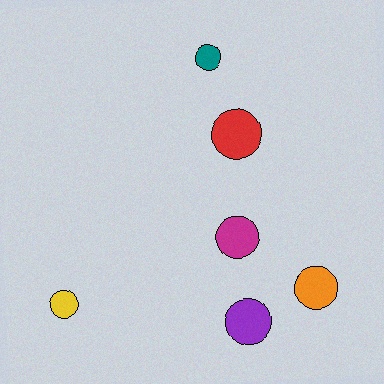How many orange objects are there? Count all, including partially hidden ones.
There is 1 orange object.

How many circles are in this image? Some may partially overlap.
There are 6 circles.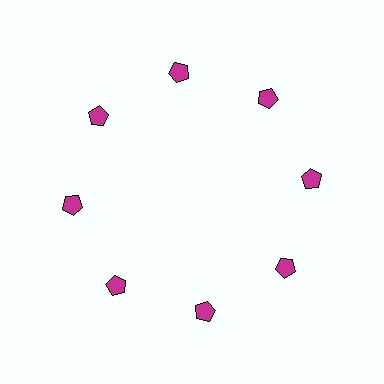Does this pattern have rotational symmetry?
Yes, this pattern has 8-fold rotational symmetry. It looks the same after rotating 45 degrees around the center.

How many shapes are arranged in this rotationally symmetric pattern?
There are 8 shapes, arranged in 8 groups of 1.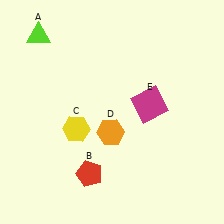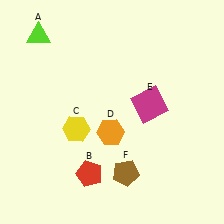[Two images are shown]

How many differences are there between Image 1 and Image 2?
There is 1 difference between the two images.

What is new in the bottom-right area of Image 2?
A brown pentagon (F) was added in the bottom-right area of Image 2.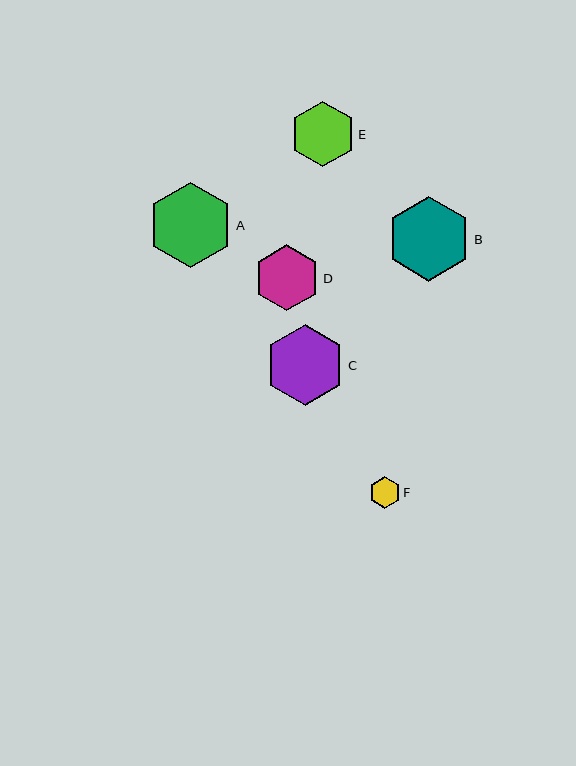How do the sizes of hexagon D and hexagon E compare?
Hexagon D and hexagon E are approximately the same size.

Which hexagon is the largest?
Hexagon A is the largest with a size of approximately 85 pixels.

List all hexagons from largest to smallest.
From largest to smallest: A, B, C, D, E, F.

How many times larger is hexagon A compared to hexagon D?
Hexagon A is approximately 1.3 times the size of hexagon D.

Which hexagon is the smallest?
Hexagon F is the smallest with a size of approximately 31 pixels.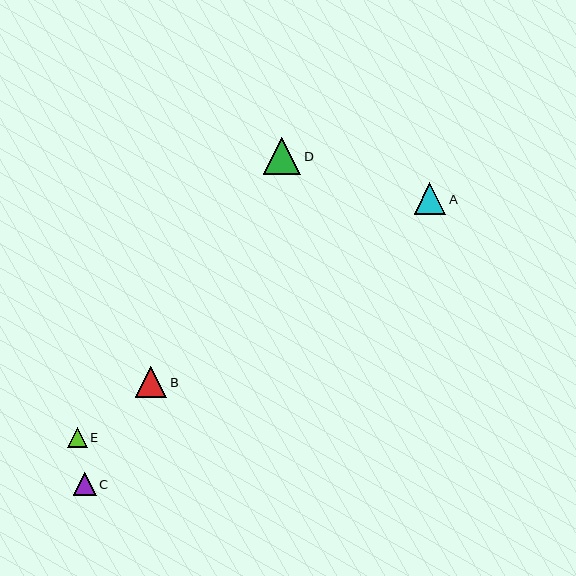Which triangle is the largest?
Triangle D is the largest with a size of approximately 38 pixels.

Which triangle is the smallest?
Triangle E is the smallest with a size of approximately 20 pixels.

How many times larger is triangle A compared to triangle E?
Triangle A is approximately 1.6 times the size of triangle E.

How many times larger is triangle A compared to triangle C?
Triangle A is approximately 1.4 times the size of triangle C.